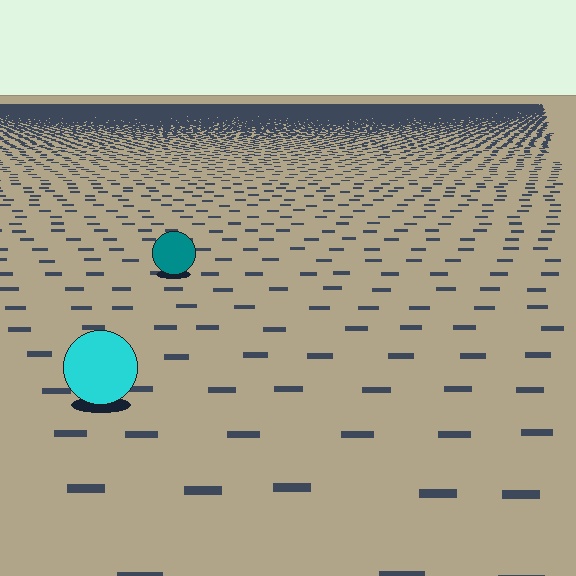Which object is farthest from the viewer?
The teal circle is farthest from the viewer. It appears smaller and the ground texture around it is denser.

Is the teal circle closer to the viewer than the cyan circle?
No. The cyan circle is closer — you can tell from the texture gradient: the ground texture is coarser near it.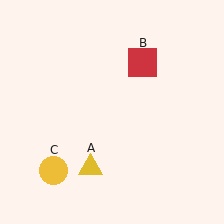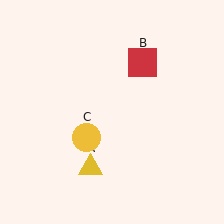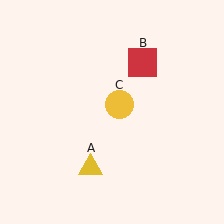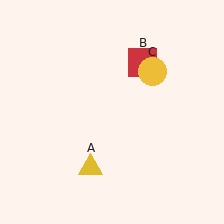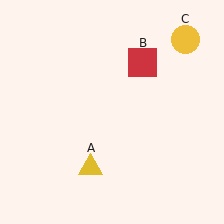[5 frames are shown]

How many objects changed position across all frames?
1 object changed position: yellow circle (object C).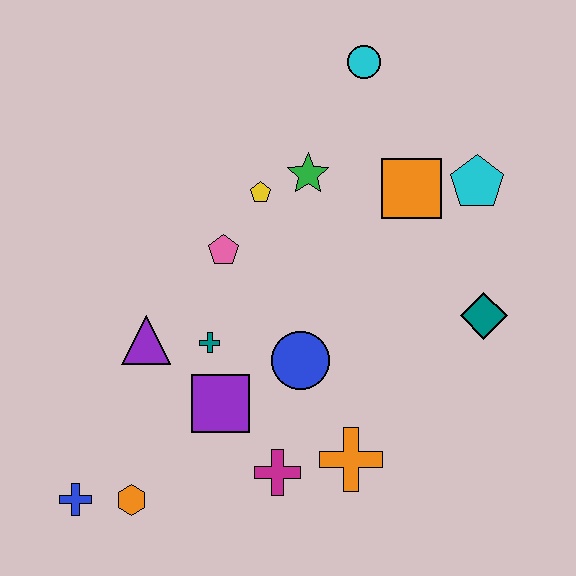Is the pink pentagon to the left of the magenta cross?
Yes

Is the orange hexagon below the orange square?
Yes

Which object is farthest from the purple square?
The cyan circle is farthest from the purple square.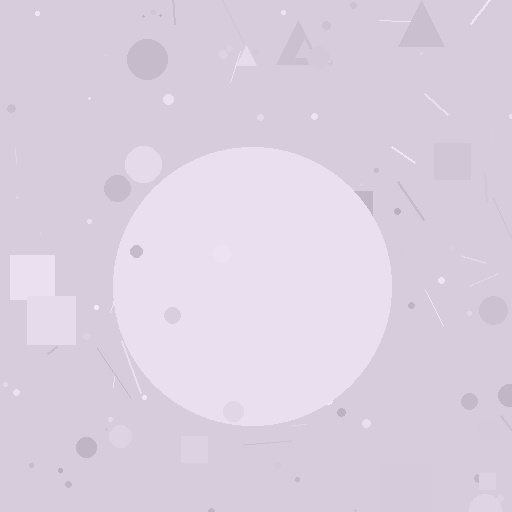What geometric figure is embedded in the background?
A circle is embedded in the background.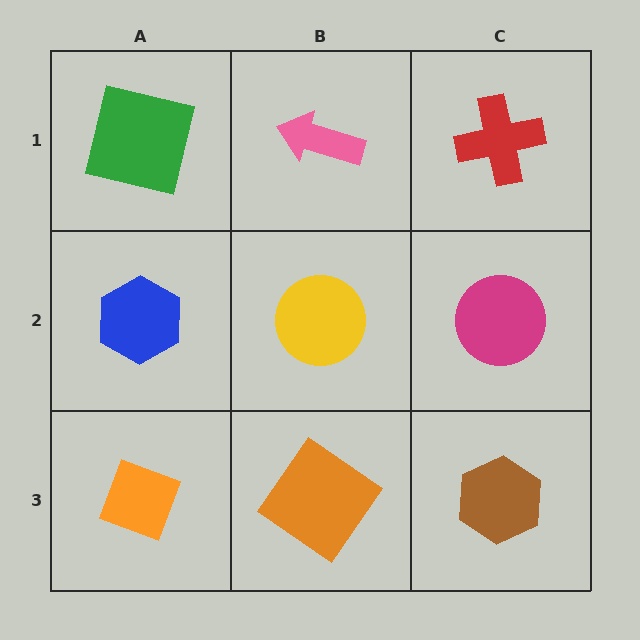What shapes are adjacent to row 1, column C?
A magenta circle (row 2, column C), a pink arrow (row 1, column B).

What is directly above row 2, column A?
A green square.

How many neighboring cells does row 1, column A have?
2.